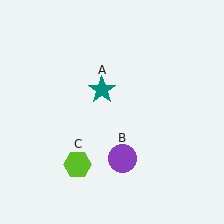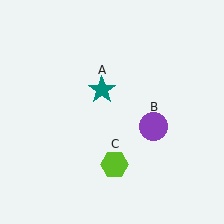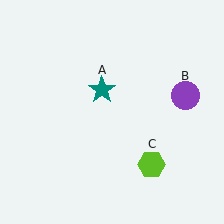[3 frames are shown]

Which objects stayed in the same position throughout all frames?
Teal star (object A) remained stationary.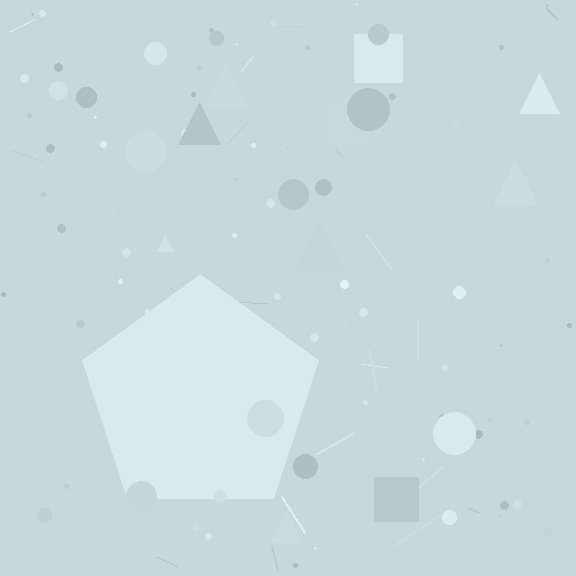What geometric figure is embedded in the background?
A pentagon is embedded in the background.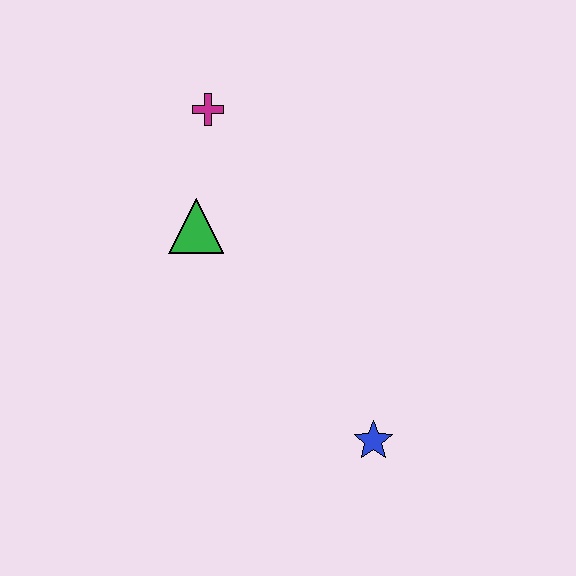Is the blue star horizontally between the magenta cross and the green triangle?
No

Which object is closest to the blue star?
The green triangle is closest to the blue star.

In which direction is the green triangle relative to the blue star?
The green triangle is above the blue star.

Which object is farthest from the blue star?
The magenta cross is farthest from the blue star.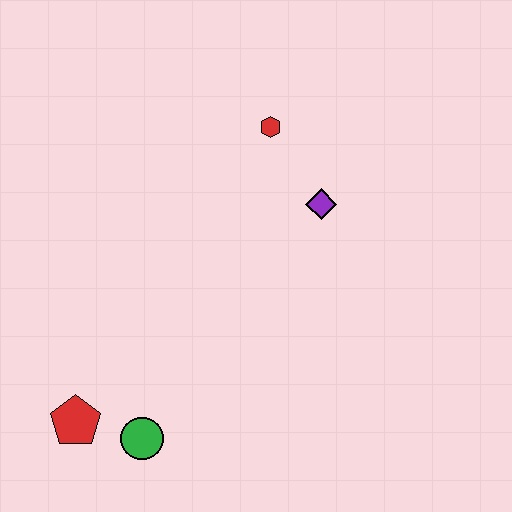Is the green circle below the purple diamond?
Yes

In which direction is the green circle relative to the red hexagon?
The green circle is below the red hexagon.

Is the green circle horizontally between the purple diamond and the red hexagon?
No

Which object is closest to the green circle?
The red pentagon is closest to the green circle.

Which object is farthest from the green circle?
The red hexagon is farthest from the green circle.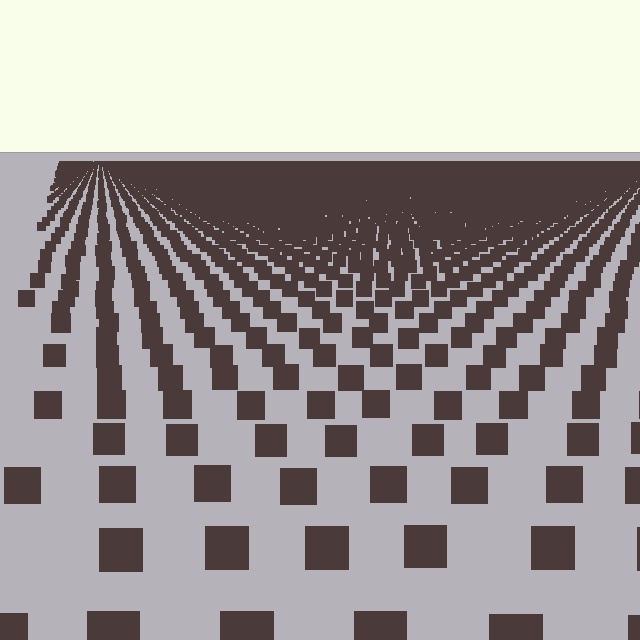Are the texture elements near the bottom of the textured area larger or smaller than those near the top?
Larger. Near the bottom, elements are closer to the viewer and appear at a bigger on-screen size.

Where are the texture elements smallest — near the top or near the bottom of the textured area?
Near the top.